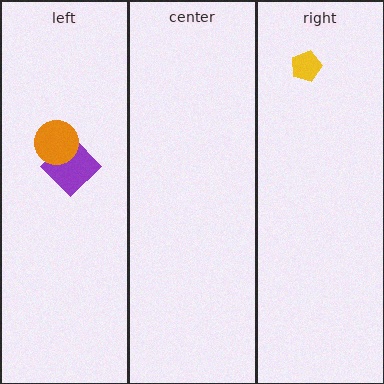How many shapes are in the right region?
1.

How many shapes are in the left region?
2.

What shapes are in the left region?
The purple diamond, the orange circle.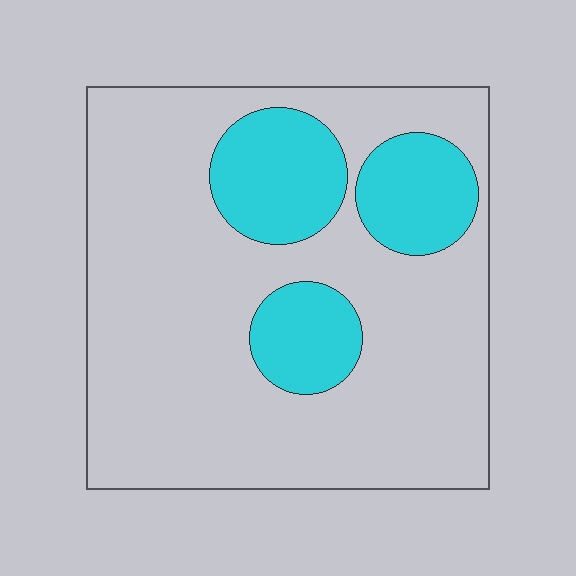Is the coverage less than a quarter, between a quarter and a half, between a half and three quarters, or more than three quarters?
Less than a quarter.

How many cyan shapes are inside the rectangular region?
3.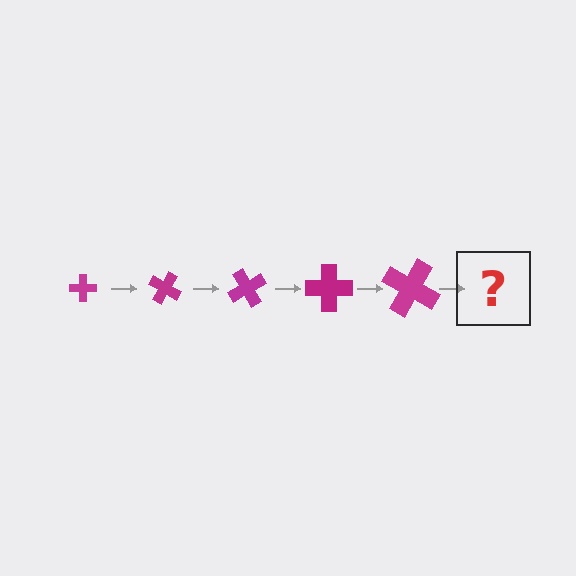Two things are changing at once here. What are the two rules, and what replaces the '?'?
The two rules are that the cross grows larger each step and it rotates 30 degrees each step. The '?' should be a cross, larger than the previous one and rotated 150 degrees from the start.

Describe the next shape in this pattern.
It should be a cross, larger than the previous one and rotated 150 degrees from the start.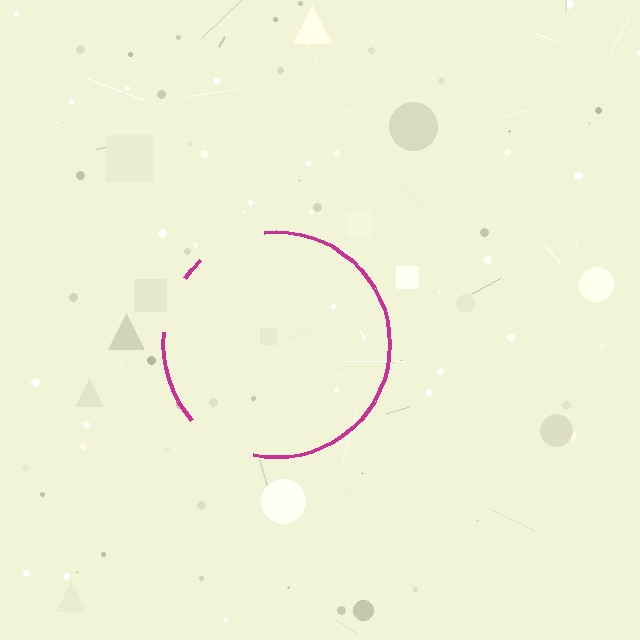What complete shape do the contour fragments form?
The contour fragments form a circle.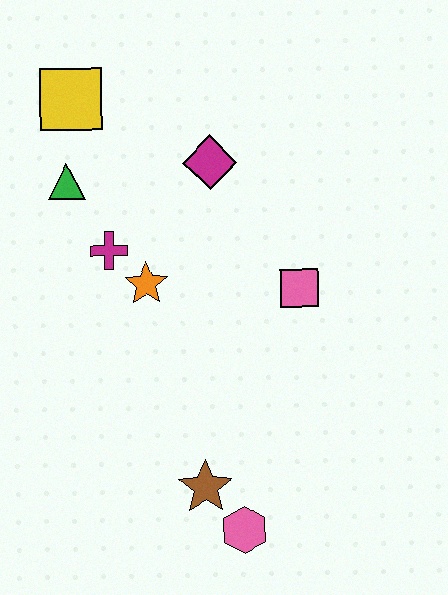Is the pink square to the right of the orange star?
Yes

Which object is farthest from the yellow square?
The pink hexagon is farthest from the yellow square.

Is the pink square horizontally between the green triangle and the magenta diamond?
No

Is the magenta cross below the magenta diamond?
Yes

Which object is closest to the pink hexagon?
The brown star is closest to the pink hexagon.